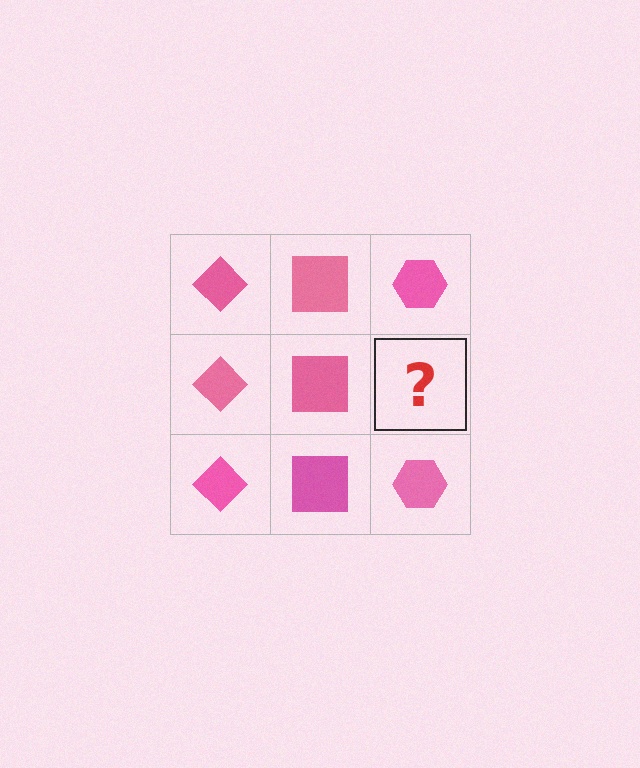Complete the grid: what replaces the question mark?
The question mark should be replaced with a pink hexagon.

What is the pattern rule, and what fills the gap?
The rule is that each column has a consistent shape. The gap should be filled with a pink hexagon.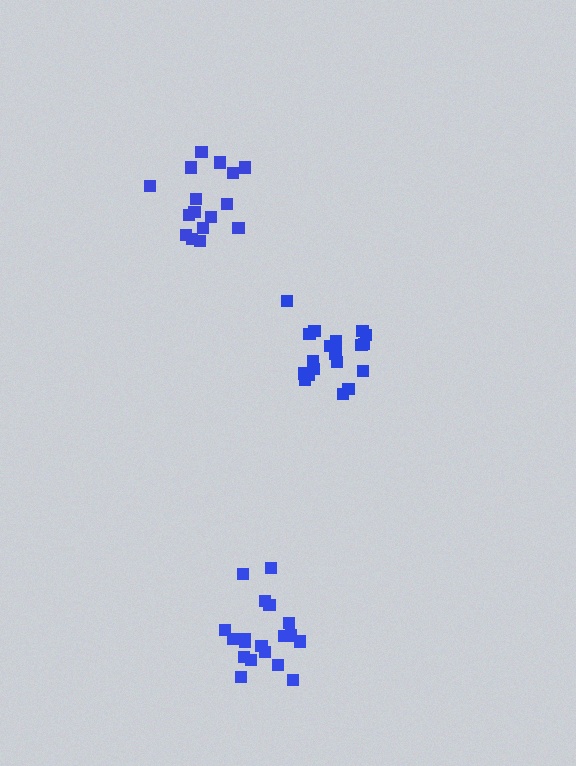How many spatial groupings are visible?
There are 3 spatial groupings.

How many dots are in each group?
Group 1: 19 dots, Group 2: 19 dots, Group 3: 16 dots (54 total).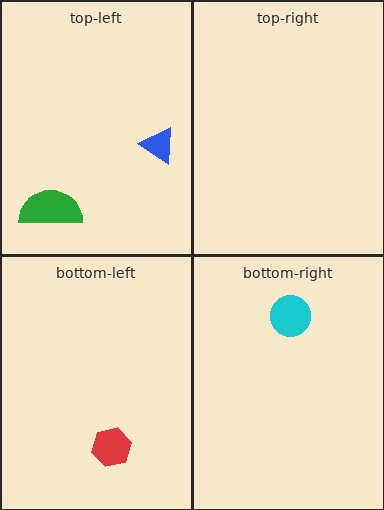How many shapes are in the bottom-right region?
1.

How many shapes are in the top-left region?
2.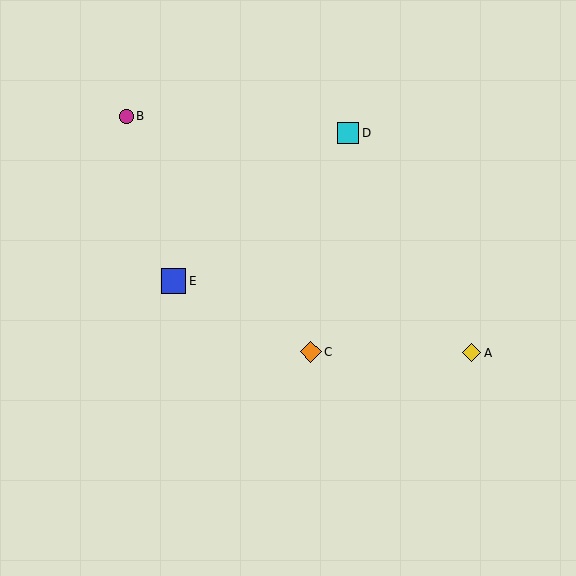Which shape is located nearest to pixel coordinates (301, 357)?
The orange diamond (labeled C) at (311, 352) is nearest to that location.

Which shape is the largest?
The blue square (labeled E) is the largest.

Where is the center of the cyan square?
The center of the cyan square is at (348, 133).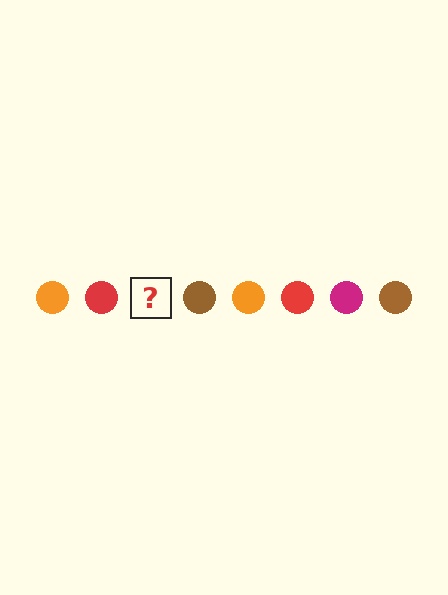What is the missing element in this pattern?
The missing element is a magenta circle.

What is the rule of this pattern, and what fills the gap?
The rule is that the pattern cycles through orange, red, magenta, brown circles. The gap should be filled with a magenta circle.